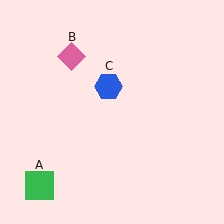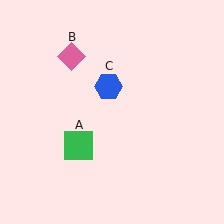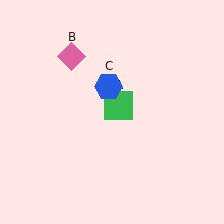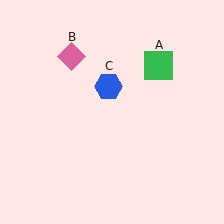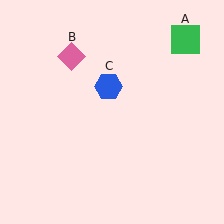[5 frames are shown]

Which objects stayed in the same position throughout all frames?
Pink diamond (object B) and blue hexagon (object C) remained stationary.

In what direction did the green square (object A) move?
The green square (object A) moved up and to the right.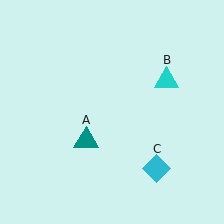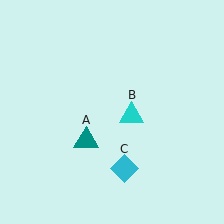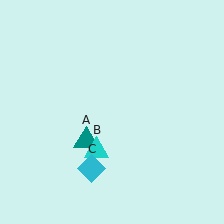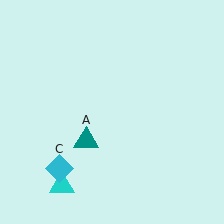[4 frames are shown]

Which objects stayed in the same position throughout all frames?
Teal triangle (object A) remained stationary.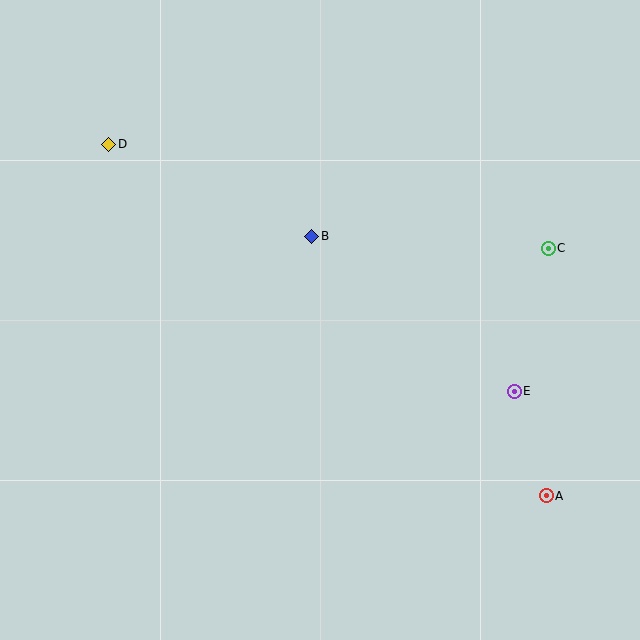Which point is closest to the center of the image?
Point B at (312, 236) is closest to the center.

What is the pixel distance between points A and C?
The distance between A and C is 248 pixels.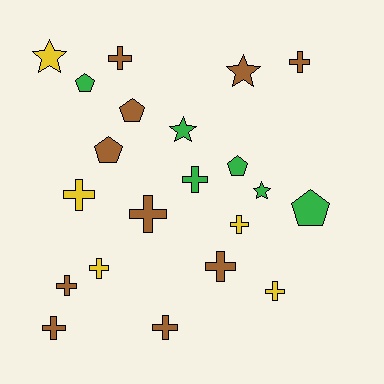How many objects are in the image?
There are 21 objects.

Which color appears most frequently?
Brown, with 10 objects.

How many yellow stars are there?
There is 1 yellow star.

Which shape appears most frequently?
Cross, with 12 objects.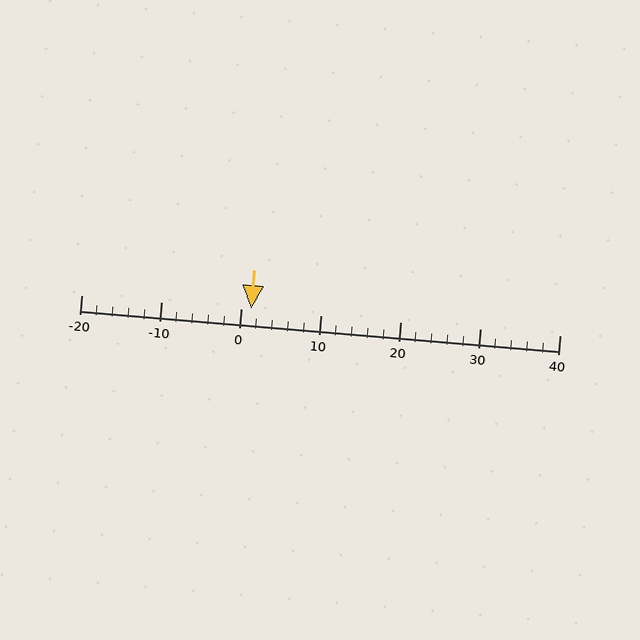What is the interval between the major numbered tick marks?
The major tick marks are spaced 10 units apart.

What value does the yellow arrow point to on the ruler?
The yellow arrow points to approximately 1.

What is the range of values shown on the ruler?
The ruler shows values from -20 to 40.